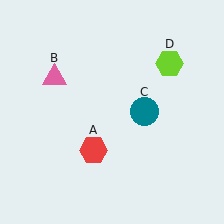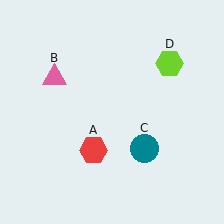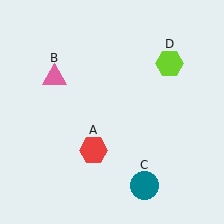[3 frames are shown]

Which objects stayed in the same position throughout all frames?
Red hexagon (object A) and pink triangle (object B) and lime hexagon (object D) remained stationary.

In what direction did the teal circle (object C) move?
The teal circle (object C) moved down.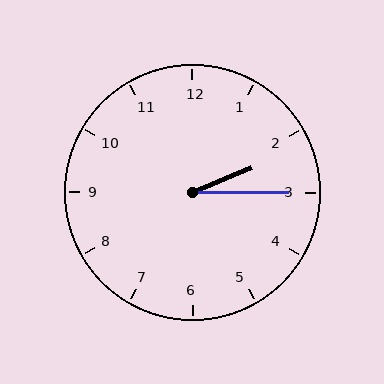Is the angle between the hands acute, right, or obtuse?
It is acute.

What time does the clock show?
2:15.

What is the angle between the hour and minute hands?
Approximately 22 degrees.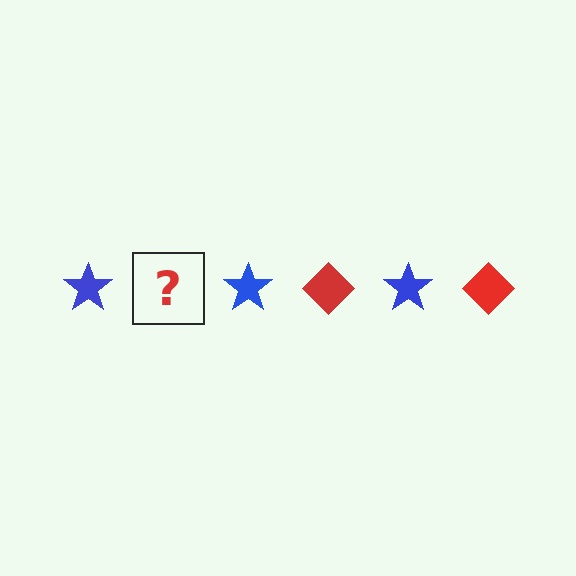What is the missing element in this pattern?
The missing element is a red diamond.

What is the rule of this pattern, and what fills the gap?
The rule is that the pattern alternates between blue star and red diamond. The gap should be filled with a red diamond.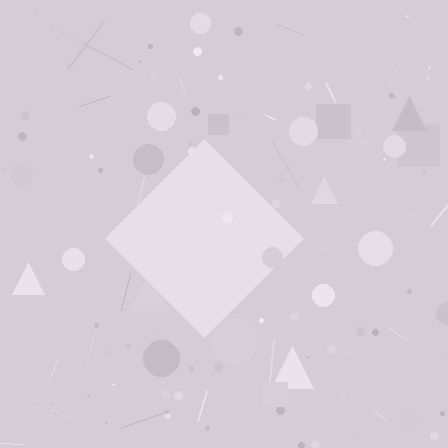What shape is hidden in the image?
A diamond is hidden in the image.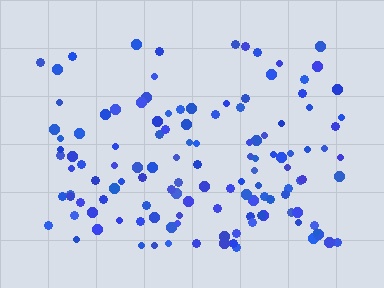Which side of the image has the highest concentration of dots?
The bottom.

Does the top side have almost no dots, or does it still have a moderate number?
Still a moderate number, just noticeably fewer than the bottom.